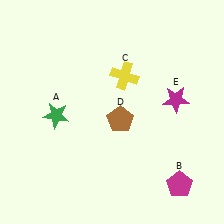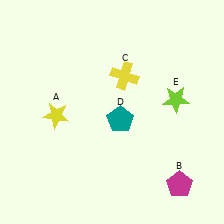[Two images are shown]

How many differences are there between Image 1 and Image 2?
There are 3 differences between the two images.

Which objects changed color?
A changed from green to yellow. D changed from brown to teal. E changed from magenta to lime.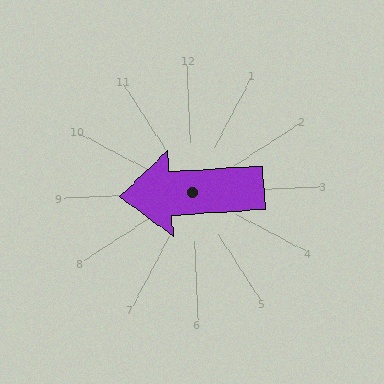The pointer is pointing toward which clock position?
Roughly 9 o'clock.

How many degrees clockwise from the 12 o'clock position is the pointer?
Approximately 269 degrees.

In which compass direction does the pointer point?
West.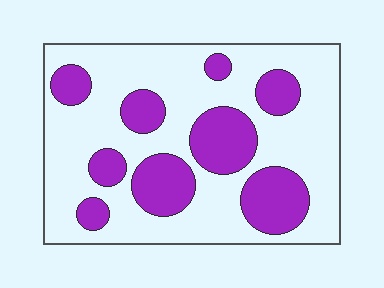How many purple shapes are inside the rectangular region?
9.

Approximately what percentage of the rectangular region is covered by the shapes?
Approximately 30%.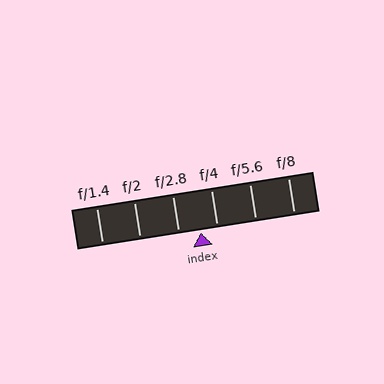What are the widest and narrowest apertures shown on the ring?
The widest aperture shown is f/1.4 and the narrowest is f/8.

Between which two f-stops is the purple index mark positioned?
The index mark is between f/2.8 and f/4.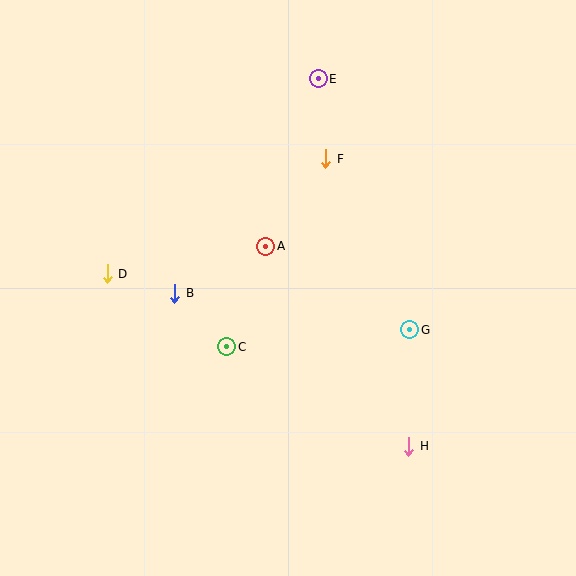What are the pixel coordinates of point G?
Point G is at (410, 330).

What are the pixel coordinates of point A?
Point A is at (266, 246).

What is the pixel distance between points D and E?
The distance between D and E is 287 pixels.